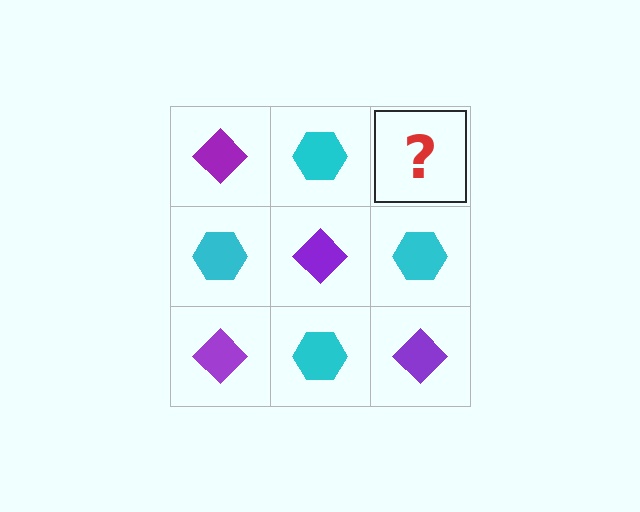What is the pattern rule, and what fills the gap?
The rule is that it alternates purple diamond and cyan hexagon in a checkerboard pattern. The gap should be filled with a purple diamond.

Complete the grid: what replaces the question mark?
The question mark should be replaced with a purple diamond.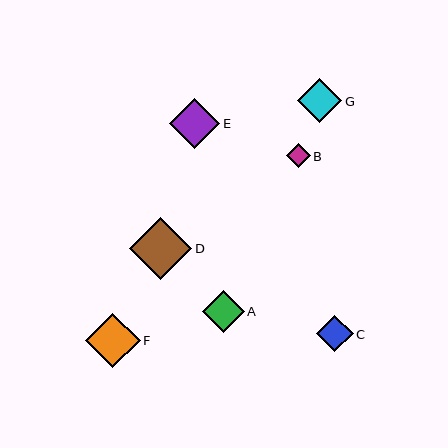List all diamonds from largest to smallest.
From largest to smallest: D, F, E, G, A, C, B.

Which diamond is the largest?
Diamond D is the largest with a size of approximately 62 pixels.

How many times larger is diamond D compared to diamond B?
Diamond D is approximately 2.6 times the size of diamond B.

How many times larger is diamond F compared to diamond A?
Diamond F is approximately 1.3 times the size of diamond A.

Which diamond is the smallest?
Diamond B is the smallest with a size of approximately 24 pixels.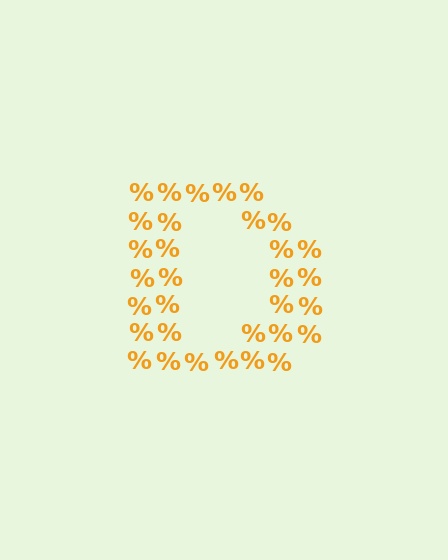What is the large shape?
The large shape is the letter D.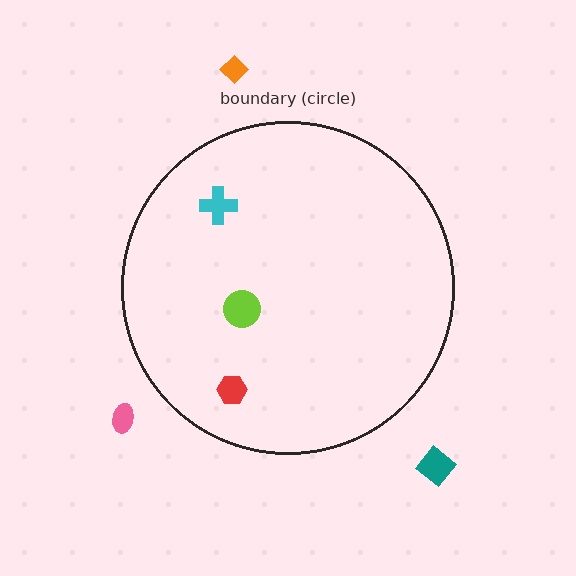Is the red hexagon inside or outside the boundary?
Inside.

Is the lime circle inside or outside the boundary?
Inside.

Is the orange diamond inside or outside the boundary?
Outside.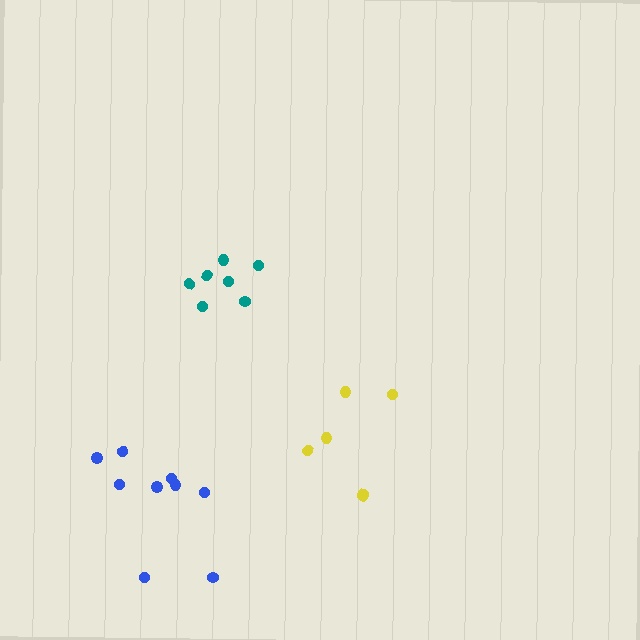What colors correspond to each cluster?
The clusters are colored: yellow, blue, teal.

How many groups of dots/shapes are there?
There are 3 groups.